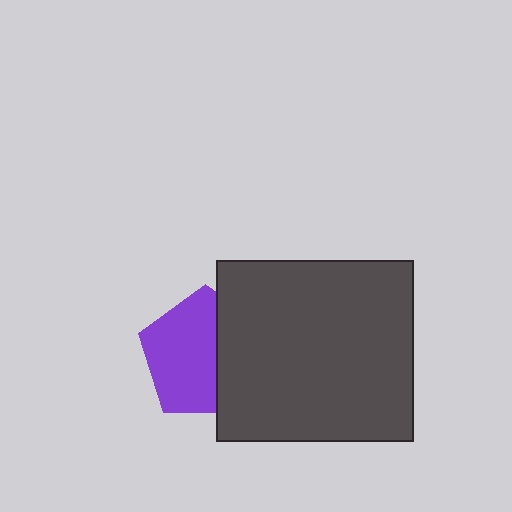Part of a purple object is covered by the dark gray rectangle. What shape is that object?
It is a pentagon.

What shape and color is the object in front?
The object in front is a dark gray rectangle.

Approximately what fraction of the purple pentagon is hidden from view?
Roughly 40% of the purple pentagon is hidden behind the dark gray rectangle.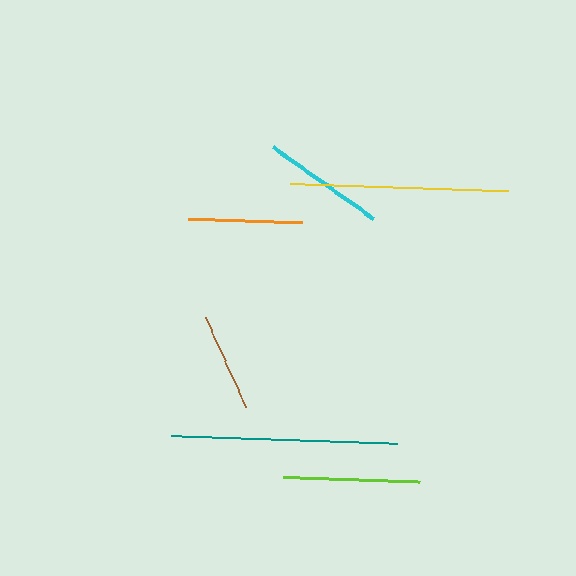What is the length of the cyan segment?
The cyan segment is approximately 123 pixels long.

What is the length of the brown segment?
The brown segment is approximately 97 pixels long.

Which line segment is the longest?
The teal line is the longest at approximately 227 pixels.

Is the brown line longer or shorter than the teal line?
The teal line is longer than the brown line.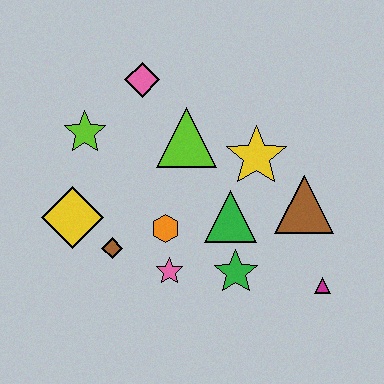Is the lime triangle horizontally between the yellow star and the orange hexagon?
Yes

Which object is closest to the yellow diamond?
The brown diamond is closest to the yellow diamond.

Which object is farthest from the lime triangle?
The magenta triangle is farthest from the lime triangle.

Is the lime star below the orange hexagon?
No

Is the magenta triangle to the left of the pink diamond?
No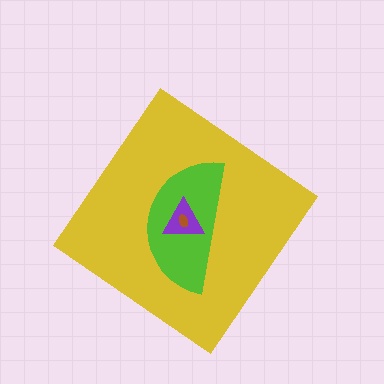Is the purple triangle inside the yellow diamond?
Yes.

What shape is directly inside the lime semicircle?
The purple triangle.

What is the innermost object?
The brown ellipse.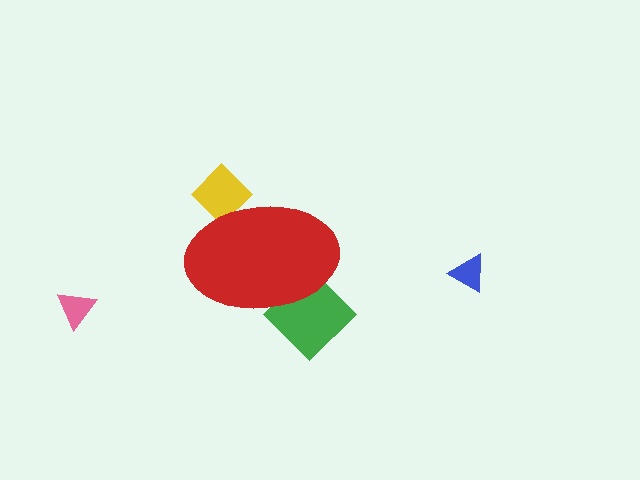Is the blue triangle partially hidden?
No, the blue triangle is fully visible.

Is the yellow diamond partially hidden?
Yes, the yellow diamond is partially hidden behind the red ellipse.